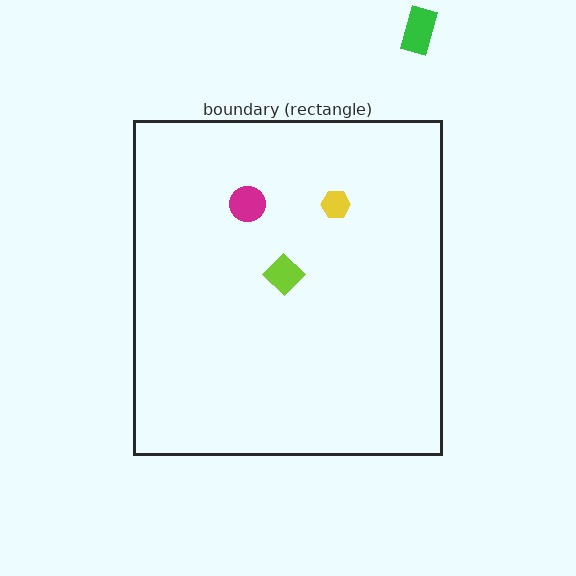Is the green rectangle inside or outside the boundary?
Outside.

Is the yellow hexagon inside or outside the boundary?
Inside.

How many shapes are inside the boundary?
3 inside, 1 outside.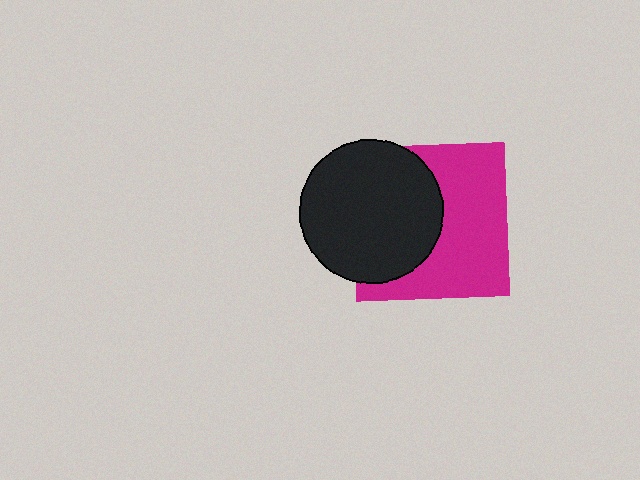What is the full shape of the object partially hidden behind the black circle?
The partially hidden object is a magenta square.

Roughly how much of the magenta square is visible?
About half of it is visible (roughly 55%).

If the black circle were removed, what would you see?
You would see the complete magenta square.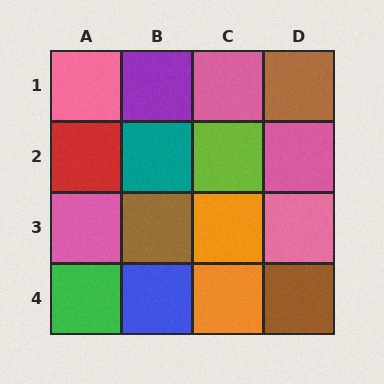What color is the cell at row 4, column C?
Orange.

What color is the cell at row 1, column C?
Pink.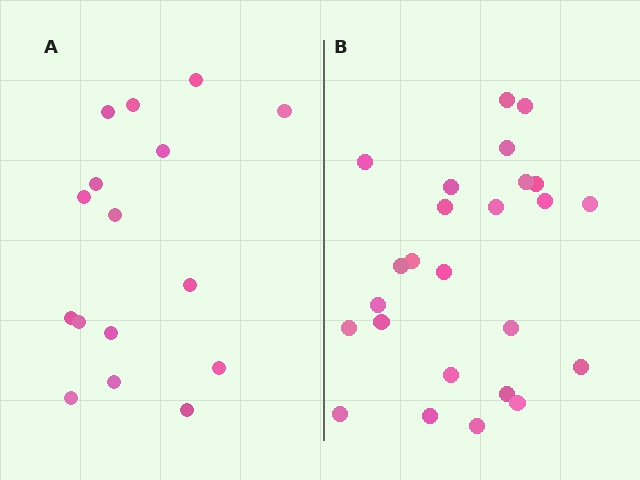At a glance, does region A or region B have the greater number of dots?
Region B (the right region) has more dots.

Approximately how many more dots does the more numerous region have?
Region B has roughly 8 or so more dots than region A.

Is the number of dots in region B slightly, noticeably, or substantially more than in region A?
Region B has substantially more. The ratio is roughly 1.6 to 1.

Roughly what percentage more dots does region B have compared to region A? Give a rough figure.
About 55% more.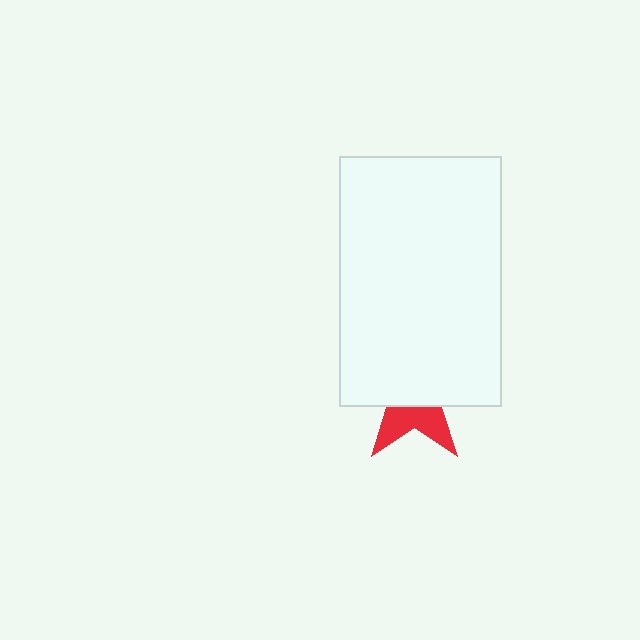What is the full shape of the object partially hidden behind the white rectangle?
The partially hidden object is a red star.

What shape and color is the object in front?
The object in front is a white rectangle.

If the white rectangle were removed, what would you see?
You would see the complete red star.